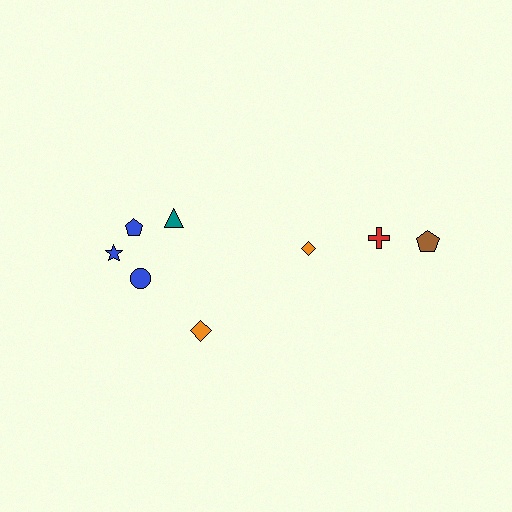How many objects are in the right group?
There are 3 objects.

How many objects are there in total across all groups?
There are 8 objects.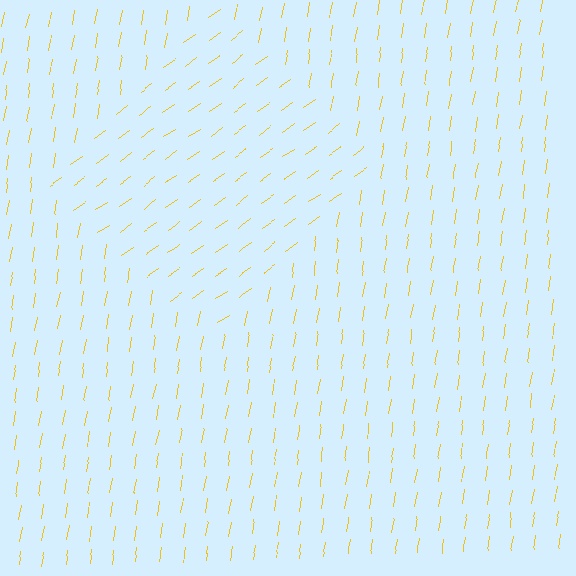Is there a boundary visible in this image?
Yes, there is a texture boundary formed by a change in line orientation.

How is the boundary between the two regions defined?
The boundary is defined purely by a change in line orientation (approximately 45 degrees difference). All lines are the same color and thickness.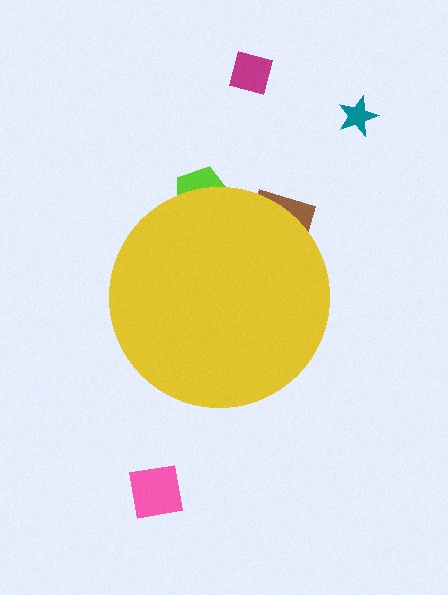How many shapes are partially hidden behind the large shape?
2 shapes are partially hidden.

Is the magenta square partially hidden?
No, the magenta square is fully visible.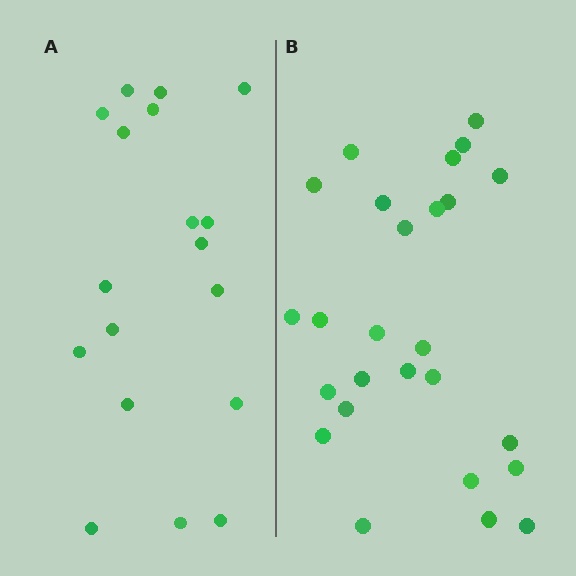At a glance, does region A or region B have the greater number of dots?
Region B (the right region) has more dots.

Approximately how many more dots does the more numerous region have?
Region B has roughly 8 or so more dots than region A.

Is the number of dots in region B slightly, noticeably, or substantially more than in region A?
Region B has noticeably more, but not dramatically so. The ratio is roughly 1.4 to 1.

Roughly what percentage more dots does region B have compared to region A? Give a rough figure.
About 45% more.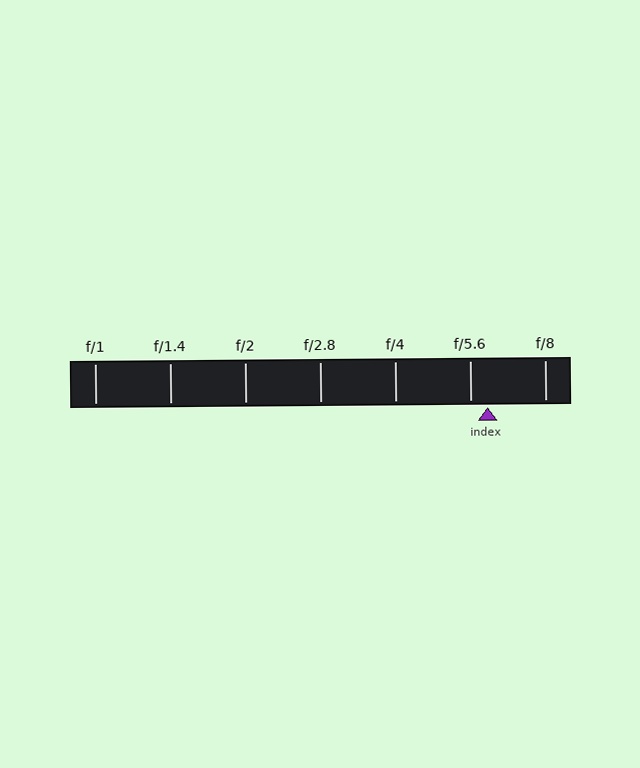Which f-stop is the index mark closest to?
The index mark is closest to f/5.6.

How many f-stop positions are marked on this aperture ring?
There are 7 f-stop positions marked.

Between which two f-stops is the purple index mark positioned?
The index mark is between f/5.6 and f/8.